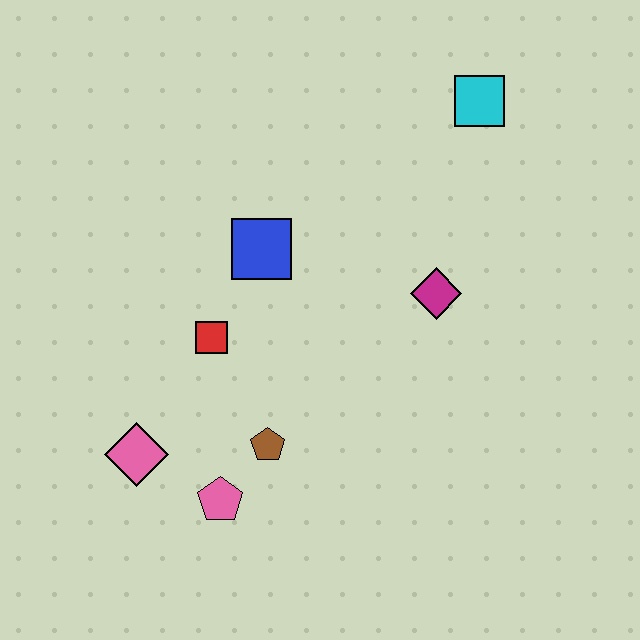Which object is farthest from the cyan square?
The pink diamond is farthest from the cyan square.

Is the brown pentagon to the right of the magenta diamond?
No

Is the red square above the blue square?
No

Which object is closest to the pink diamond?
The pink pentagon is closest to the pink diamond.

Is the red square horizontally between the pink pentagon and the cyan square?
No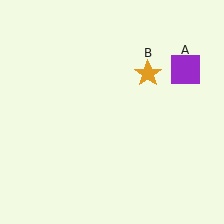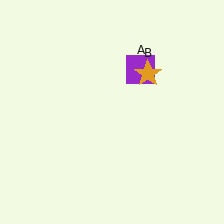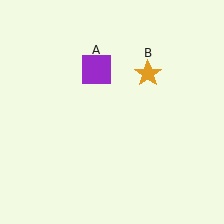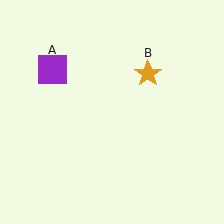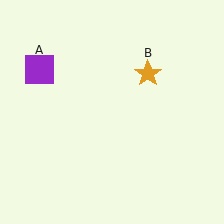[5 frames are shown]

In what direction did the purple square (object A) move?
The purple square (object A) moved left.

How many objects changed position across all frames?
1 object changed position: purple square (object A).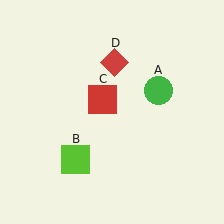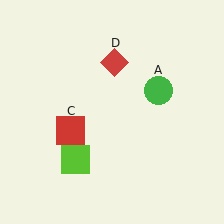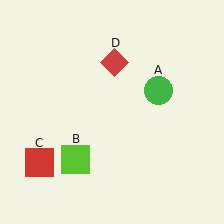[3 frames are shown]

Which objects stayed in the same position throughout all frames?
Green circle (object A) and lime square (object B) and red diamond (object D) remained stationary.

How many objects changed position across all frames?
1 object changed position: red square (object C).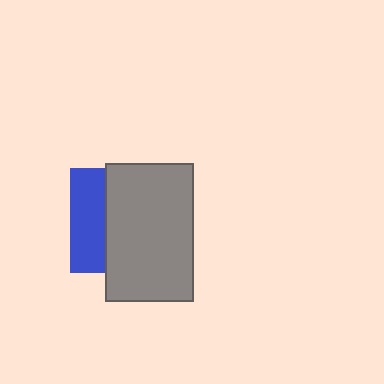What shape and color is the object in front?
The object in front is a gray rectangle.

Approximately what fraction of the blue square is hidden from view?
Roughly 66% of the blue square is hidden behind the gray rectangle.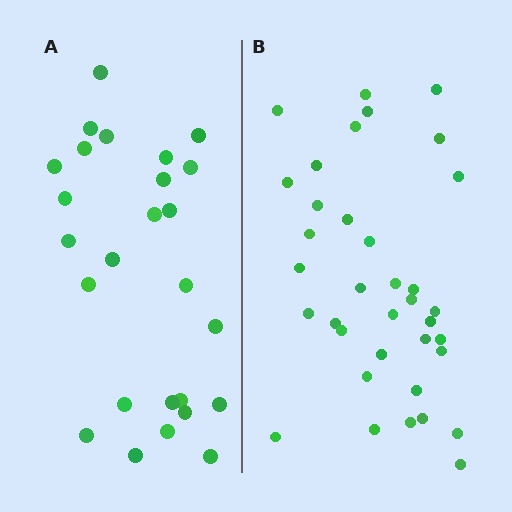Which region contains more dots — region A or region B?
Region B (the right region) has more dots.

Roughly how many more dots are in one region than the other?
Region B has roughly 10 or so more dots than region A.